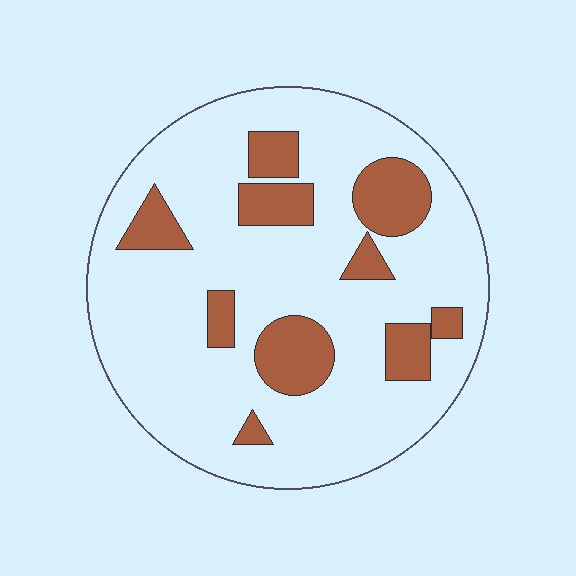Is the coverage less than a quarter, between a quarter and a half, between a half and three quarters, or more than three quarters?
Less than a quarter.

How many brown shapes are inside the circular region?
10.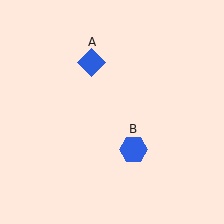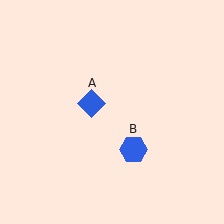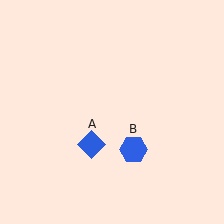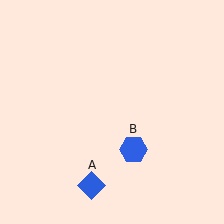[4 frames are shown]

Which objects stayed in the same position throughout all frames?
Blue hexagon (object B) remained stationary.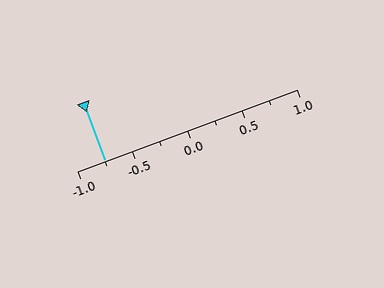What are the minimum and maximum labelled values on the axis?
The axis runs from -1.0 to 1.0.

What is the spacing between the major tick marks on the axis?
The major ticks are spaced 0.5 apart.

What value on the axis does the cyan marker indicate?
The marker indicates approximately -0.75.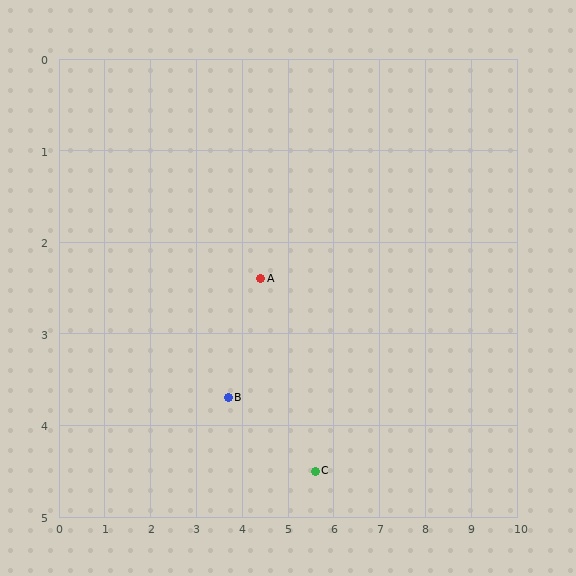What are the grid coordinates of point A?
Point A is at approximately (4.4, 2.4).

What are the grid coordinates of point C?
Point C is at approximately (5.6, 4.5).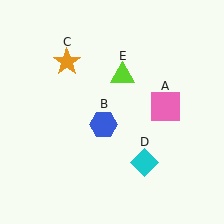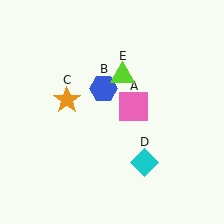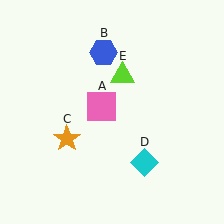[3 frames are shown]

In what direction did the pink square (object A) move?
The pink square (object A) moved left.